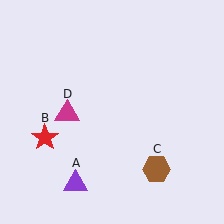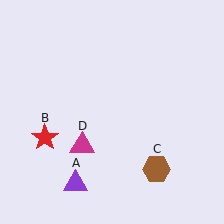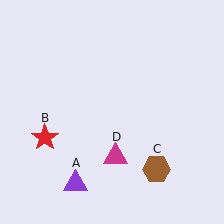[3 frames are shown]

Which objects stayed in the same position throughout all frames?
Purple triangle (object A) and red star (object B) and brown hexagon (object C) remained stationary.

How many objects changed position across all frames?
1 object changed position: magenta triangle (object D).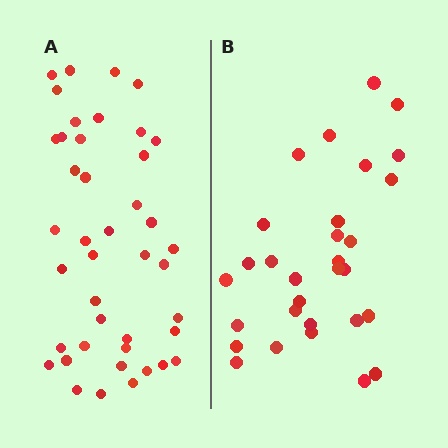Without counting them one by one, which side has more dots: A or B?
Region A (the left region) has more dots.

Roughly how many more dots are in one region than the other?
Region A has roughly 12 or so more dots than region B.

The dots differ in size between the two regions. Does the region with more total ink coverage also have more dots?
No. Region B has more total ink coverage because its dots are larger, but region A actually contains more individual dots. Total area can be misleading — the number of items is what matters here.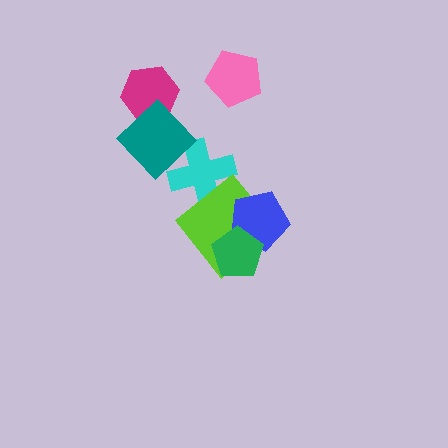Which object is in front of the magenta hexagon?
The teal diamond is in front of the magenta hexagon.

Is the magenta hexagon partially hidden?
Yes, it is partially covered by another shape.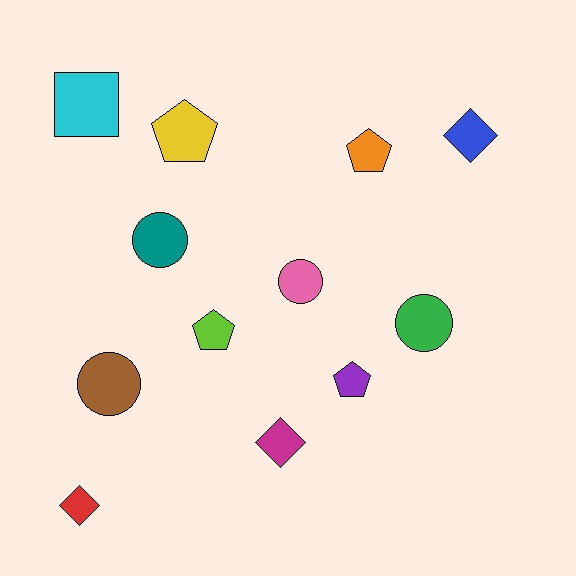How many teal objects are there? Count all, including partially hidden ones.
There is 1 teal object.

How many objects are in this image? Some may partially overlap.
There are 12 objects.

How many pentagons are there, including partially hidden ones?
There are 4 pentagons.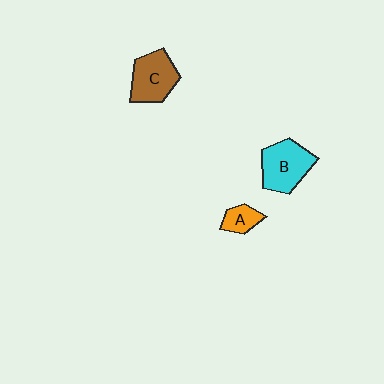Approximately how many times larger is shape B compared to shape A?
Approximately 2.4 times.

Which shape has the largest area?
Shape B (cyan).